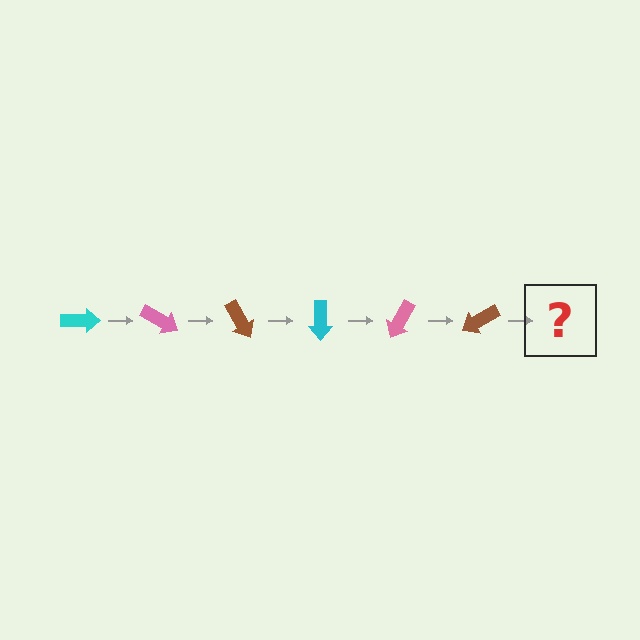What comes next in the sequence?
The next element should be a cyan arrow, rotated 180 degrees from the start.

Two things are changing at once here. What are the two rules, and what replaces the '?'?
The two rules are that it rotates 30 degrees each step and the color cycles through cyan, pink, and brown. The '?' should be a cyan arrow, rotated 180 degrees from the start.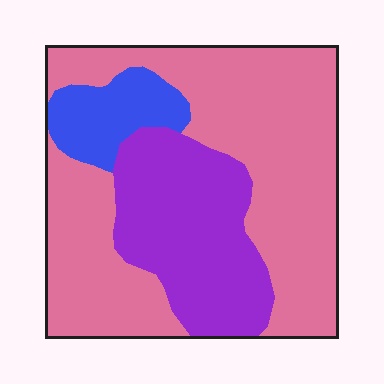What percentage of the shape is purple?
Purple covers roughly 30% of the shape.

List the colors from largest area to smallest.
From largest to smallest: pink, purple, blue.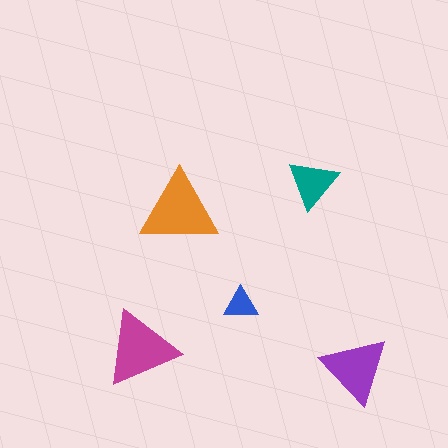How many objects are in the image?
There are 5 objects in the image.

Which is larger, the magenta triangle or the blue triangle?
The magenta one.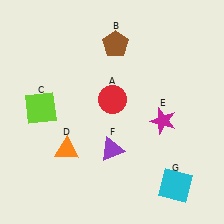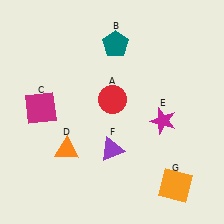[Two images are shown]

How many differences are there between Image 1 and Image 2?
There are 3 differences between the two images.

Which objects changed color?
B changed from brown to teal. C changed from lime to magenta. G changed from cyan to orange.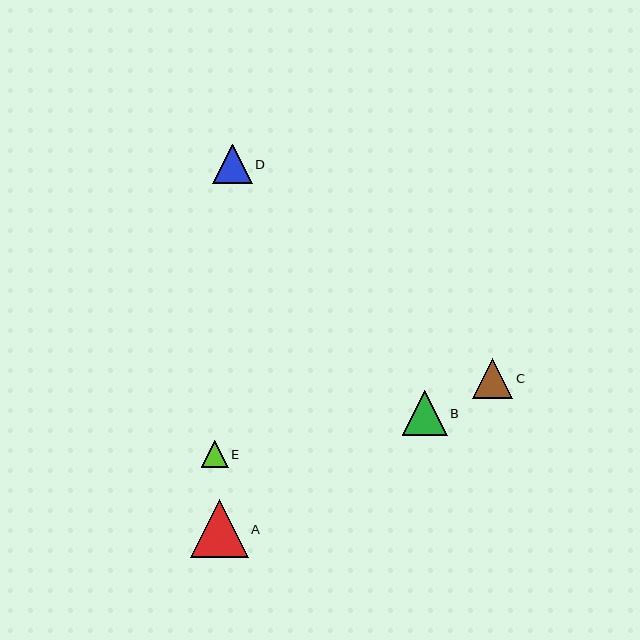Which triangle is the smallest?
Triangle E is the smallest with a size of approximately 27 pixels.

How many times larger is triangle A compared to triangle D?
Triangle A is approximately 1.5 times the size of triangle D.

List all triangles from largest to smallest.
From largest to smallest: A, B, C, D, E.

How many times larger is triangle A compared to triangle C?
Triangle A is approximately 1.4 times the size of triangle C.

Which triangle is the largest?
Triangle A is the largest with a size of approximately 58 pixels.